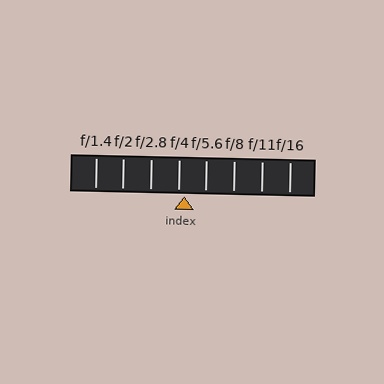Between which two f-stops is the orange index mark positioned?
The index mark is between f/4 and f/5.6.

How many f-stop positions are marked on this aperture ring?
There are 8 f-stop positions marked.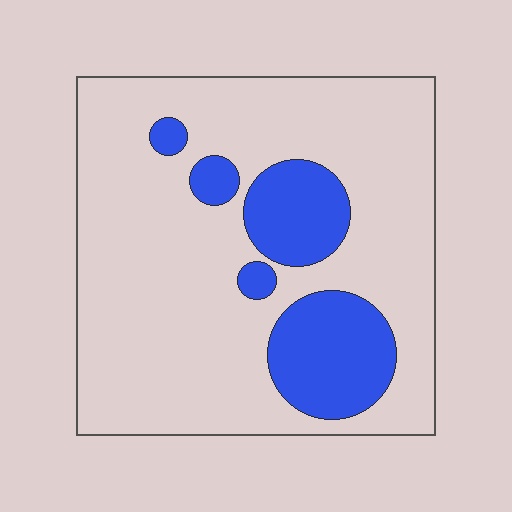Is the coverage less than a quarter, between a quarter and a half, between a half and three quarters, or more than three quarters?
Less than a quarter.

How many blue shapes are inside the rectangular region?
5.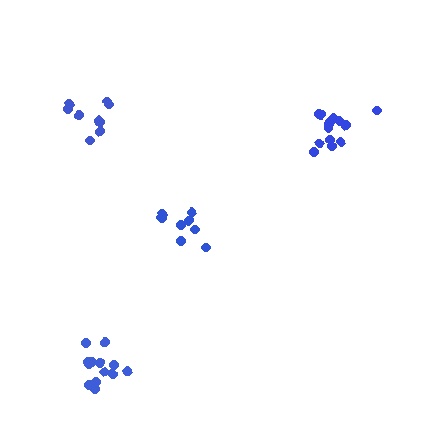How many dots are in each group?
Group 1: 9 dots, Group 2: 9 dots, Group 3: 14 dots, Group 4: 13 dots (45 total).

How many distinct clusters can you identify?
There are 4 distinct clusters.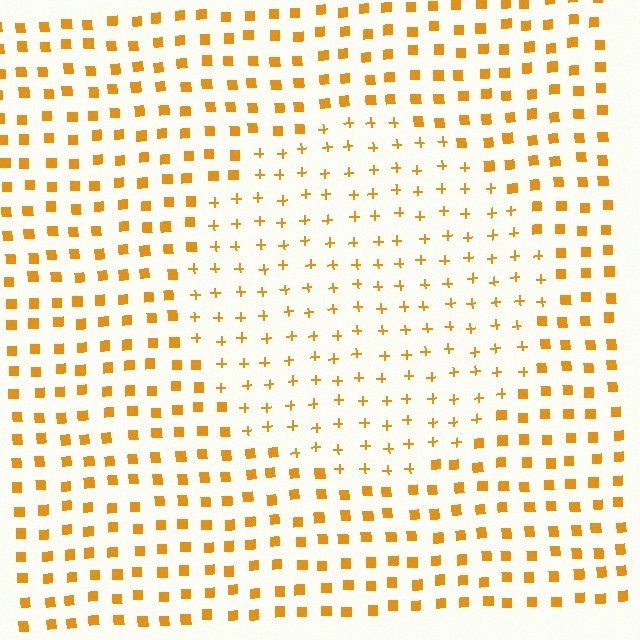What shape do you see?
I see a circle.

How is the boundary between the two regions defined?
The boundary is defined by a change in element shape: plus signs inside vs. squares outside. All elements share the same color and spacing.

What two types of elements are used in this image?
The image uses plus signs inside the circle region and squares outside it.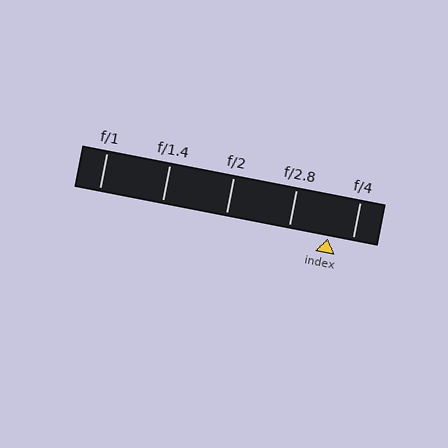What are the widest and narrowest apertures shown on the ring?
The widest aperture shown is f/1 and the narrowest is f/4.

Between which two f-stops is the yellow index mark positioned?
The index mark is between f/2.8 and f/4.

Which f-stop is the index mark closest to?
The index mark is closest to f/4.